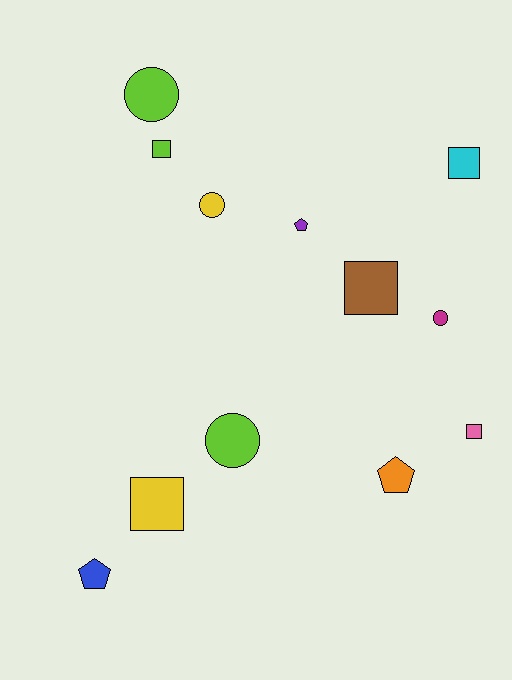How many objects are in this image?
There are 12 objects.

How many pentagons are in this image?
There are 3 pentagons.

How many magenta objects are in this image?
There is 1 magenta object.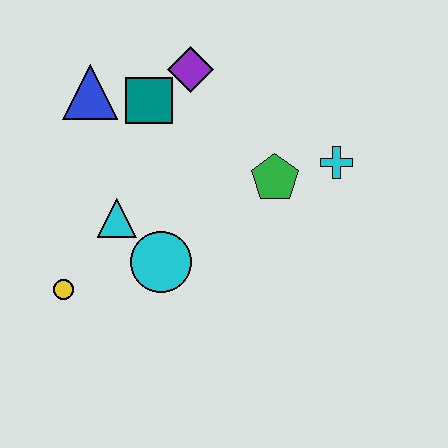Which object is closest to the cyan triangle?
The cyan circle is closest to the cyan triangle.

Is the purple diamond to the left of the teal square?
No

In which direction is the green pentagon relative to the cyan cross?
The green pentagon is to the left of the cyan cross.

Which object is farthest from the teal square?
The yellow circle is farthest from the teal square.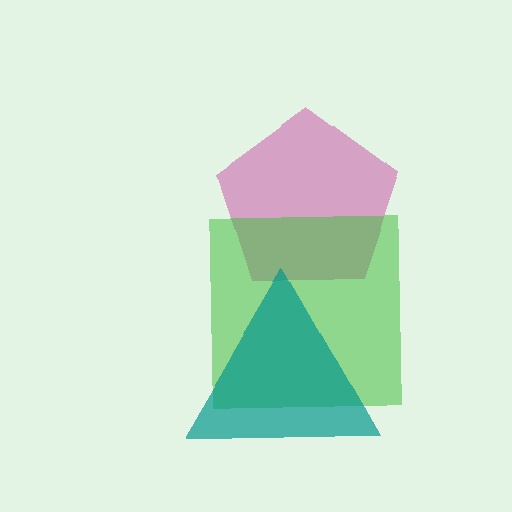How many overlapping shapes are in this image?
There are 3 overlapping shapes in the image.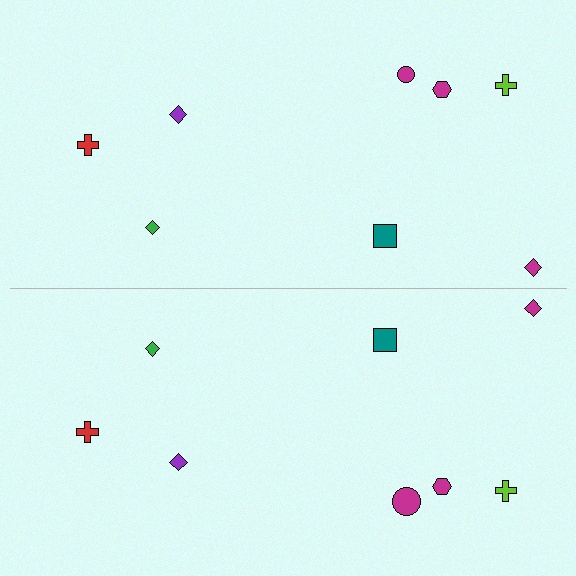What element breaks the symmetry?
The magenta circle on the bottom side has a different size than its mirror counterpart.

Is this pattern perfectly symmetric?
No, the pattern is not perfectly symmetric. The magenta circle on the bottom side has a different size than its mirror counterpart.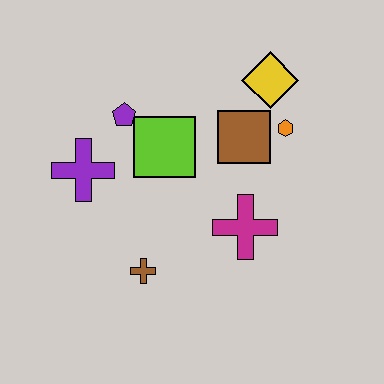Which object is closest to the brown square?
The orange hexagon is closest to the brown square.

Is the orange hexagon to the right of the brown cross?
Yes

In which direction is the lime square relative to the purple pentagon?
The lime square is to the right of the purple pentagon.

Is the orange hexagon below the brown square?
No